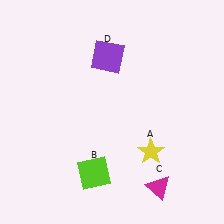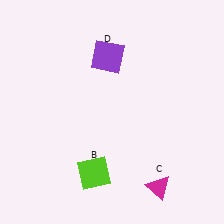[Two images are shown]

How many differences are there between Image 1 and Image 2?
There is 1 difference between the two images.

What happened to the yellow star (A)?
The yellow star (A) was removed in Image 2. It was in the bottom-right area of Image 1.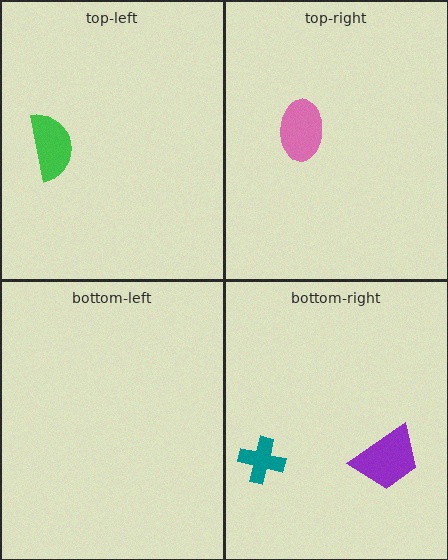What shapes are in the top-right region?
The pink ellipse.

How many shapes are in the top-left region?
1.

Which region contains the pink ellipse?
The top-right region.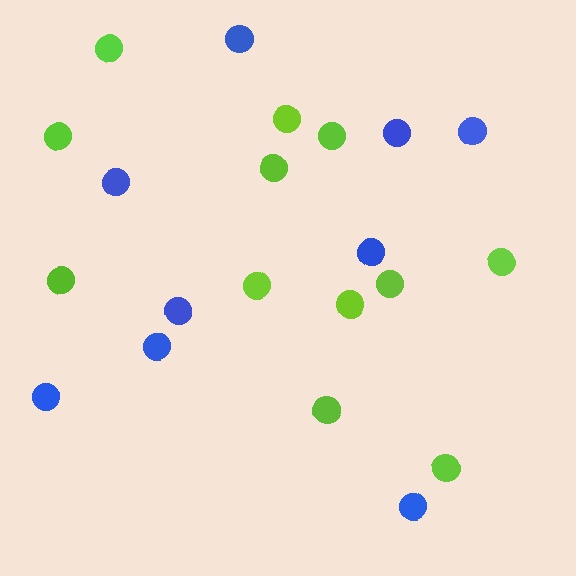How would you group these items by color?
There are 2 groups: one group of lime circles (12) and one group of blue circles (9).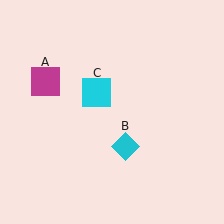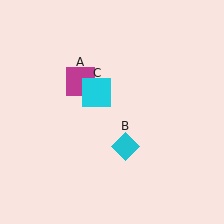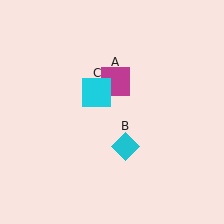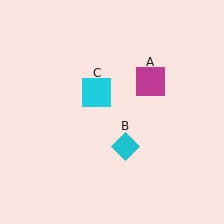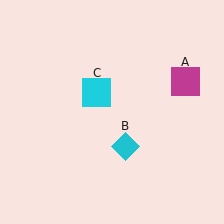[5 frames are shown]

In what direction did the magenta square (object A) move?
The magenta square (object A) moved right.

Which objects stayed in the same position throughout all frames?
Cyan diamond (object B) and cyan square (object C) remained stationary.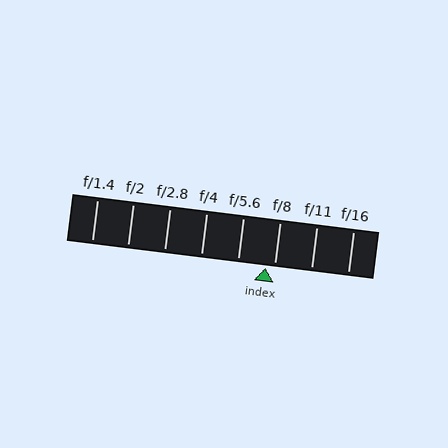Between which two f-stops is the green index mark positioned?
The index mark is between f/5.6 and f/8.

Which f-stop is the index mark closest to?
The index mark is closest to f/8.